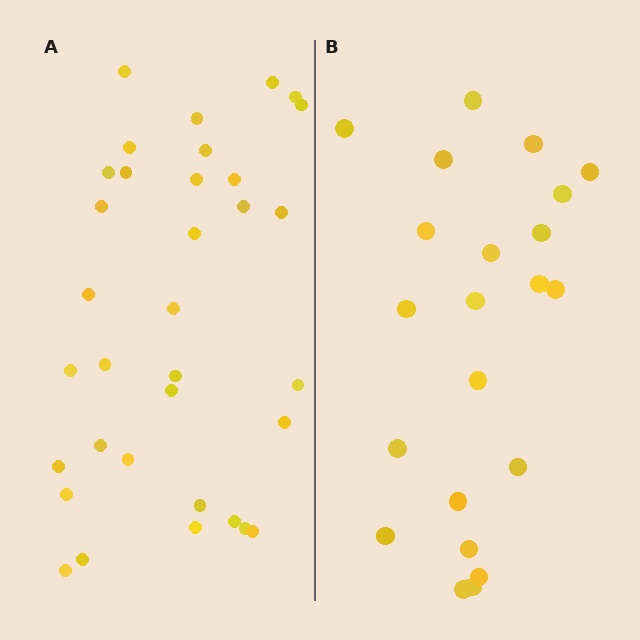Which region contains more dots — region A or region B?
Region A (the left region) has more dots.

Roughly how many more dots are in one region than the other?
Region A has roughly 12 or so more dots than region B.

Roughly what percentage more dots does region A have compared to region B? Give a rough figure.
About 55% more.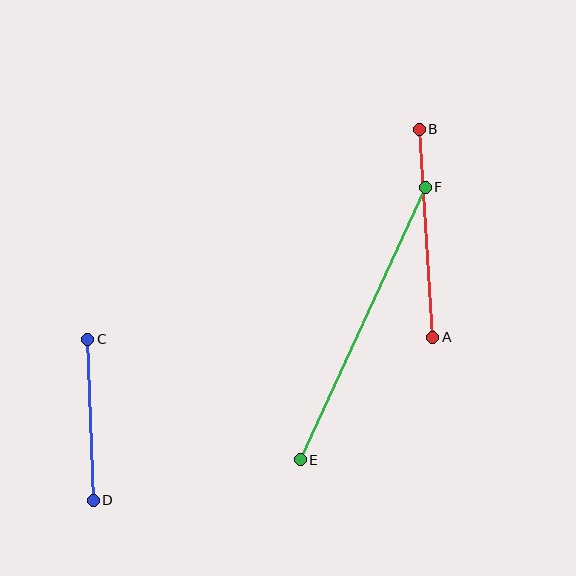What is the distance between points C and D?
The distance is approximately 161 pixels.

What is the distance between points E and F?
The distance is approximately 300 pixels.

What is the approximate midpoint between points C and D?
The midpoint is at approximately (90, 420) pixels.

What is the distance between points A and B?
The distance is approximately 208 pixels.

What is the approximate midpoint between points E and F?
The midpoint is at approximately (363, 323) pixels.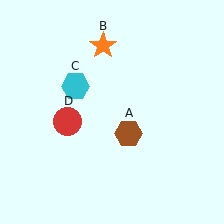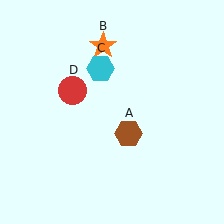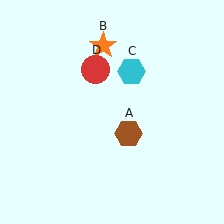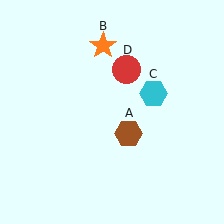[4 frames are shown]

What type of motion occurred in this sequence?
The cyan hexagon (object C), red circle (object D) rotated clockwise around the center of the scene.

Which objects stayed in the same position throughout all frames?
Brown hexagon (object A) and orange star (object B) remained stationary.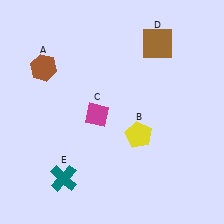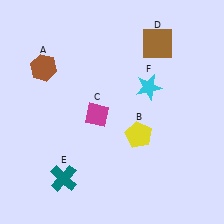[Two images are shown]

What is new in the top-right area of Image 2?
A cyan star (F) was added in the top-right area of Image 2.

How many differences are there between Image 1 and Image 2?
There is 1 difference between the two images.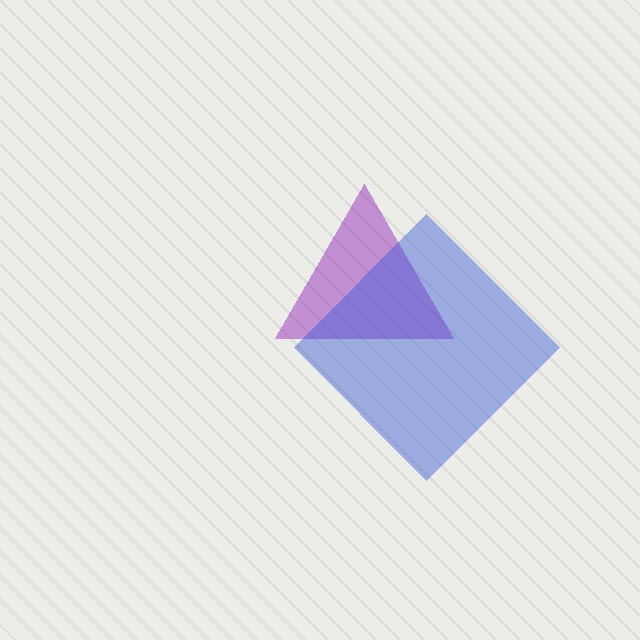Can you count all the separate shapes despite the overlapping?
Yes, there are 2 separate shapes.